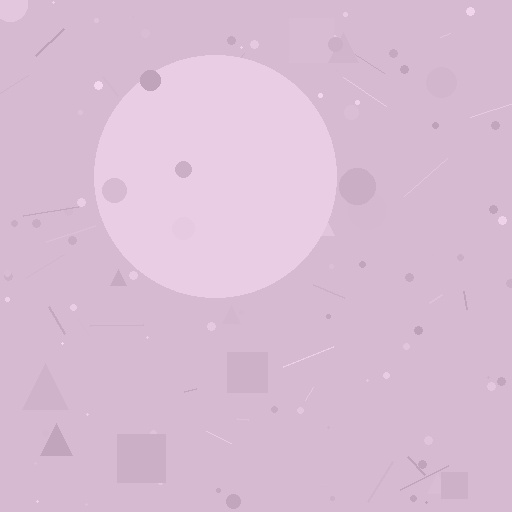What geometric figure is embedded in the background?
A circle is embedded in the background.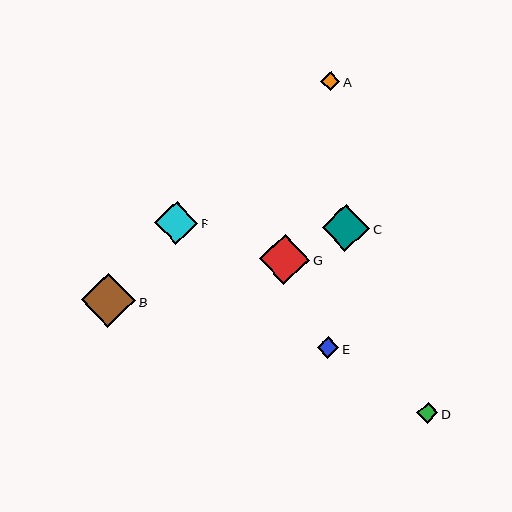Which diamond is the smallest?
Diamond A is the smallest with a size of approximately 19 pixels.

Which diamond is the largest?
Diamond B is the largest with a size of approximately 55 pixels.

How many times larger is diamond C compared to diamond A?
Diamond C is approximately 2.5 times the size of diamond A.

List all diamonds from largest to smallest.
From largest to smallest: B, G, C, F, E, D, A.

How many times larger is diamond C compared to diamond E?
Diamond C is approximately 2.2 times the size of diamond E.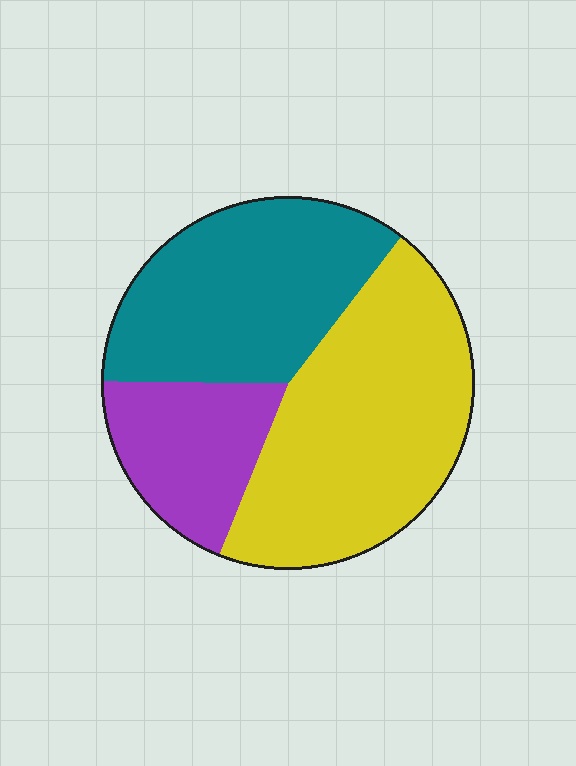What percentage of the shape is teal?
Teal covers 35% of the shape.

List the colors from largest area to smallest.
From largest to smallest: yellow, teal, purple.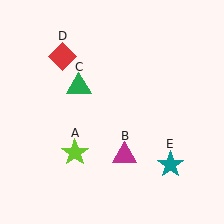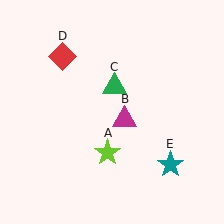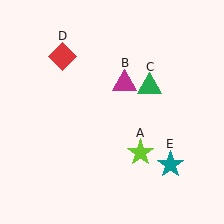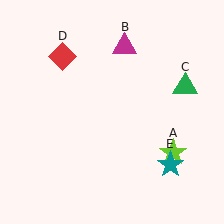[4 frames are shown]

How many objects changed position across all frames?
3 objects changed position: lime star (object A), magenta triangle (object B), green triangle (object C).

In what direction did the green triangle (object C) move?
The green triangle (object C) moved right.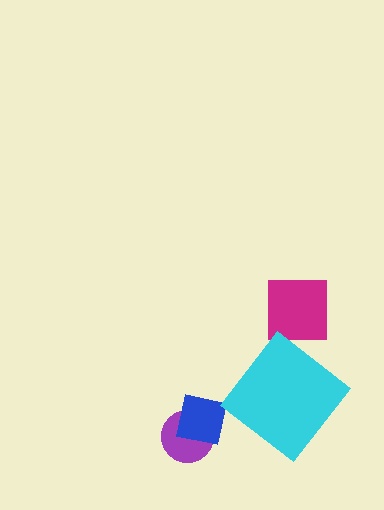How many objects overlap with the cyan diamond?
0 objects overlap with the cyan diamond.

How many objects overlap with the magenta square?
0 objects overlap with the magenta square.